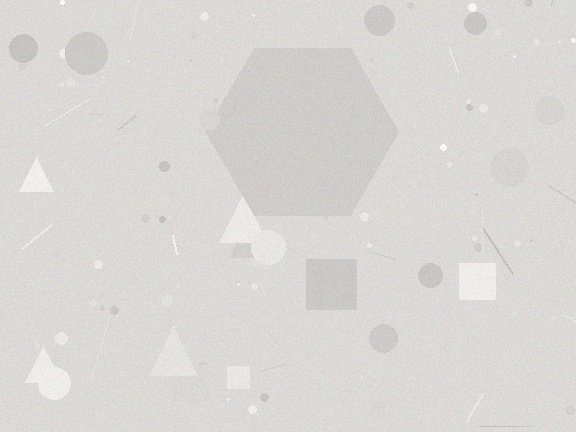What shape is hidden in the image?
A hexagon is hidden in the image.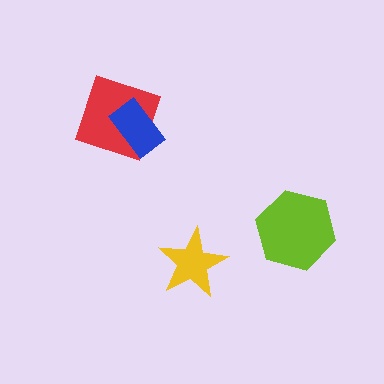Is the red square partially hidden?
Yes, it is partially covered by another shape.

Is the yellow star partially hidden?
No, no other shape covers it.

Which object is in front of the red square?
The blue rectangle is in front of the red square.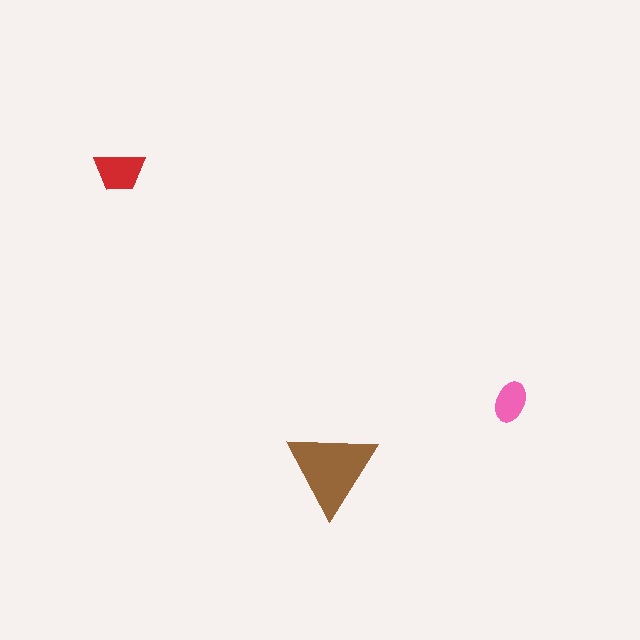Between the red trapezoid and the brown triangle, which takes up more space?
The brown triangle.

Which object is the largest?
The brown triangle.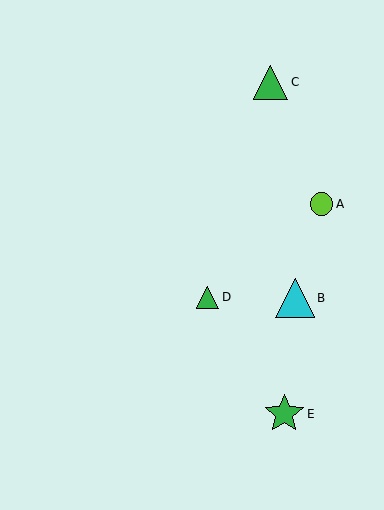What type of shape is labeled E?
Shape E is a green star.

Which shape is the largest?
The green star (labeled E) is the largest.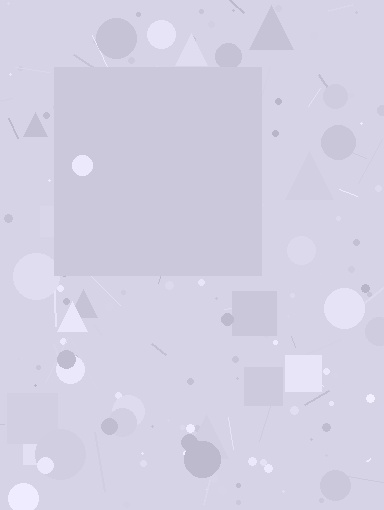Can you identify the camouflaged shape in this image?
The camouflaged shape is a square.